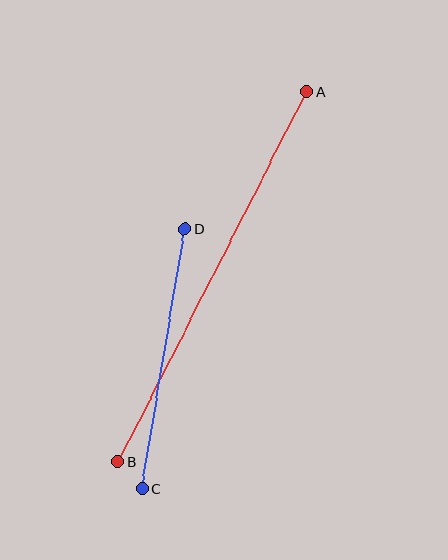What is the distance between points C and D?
The distance is approximately 263 pixels.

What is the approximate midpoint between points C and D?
The midpoint is at approximately (164, 359) pixels.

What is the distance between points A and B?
The distance is approximately 416 pixels.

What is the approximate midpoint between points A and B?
The midpoint is at approximately (212, 277) pixels.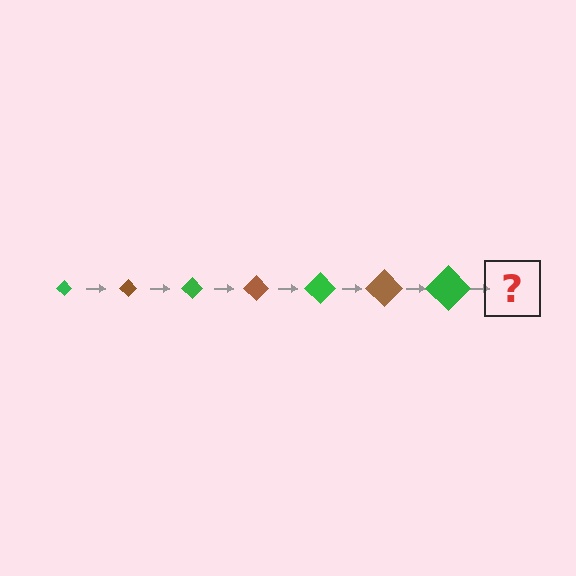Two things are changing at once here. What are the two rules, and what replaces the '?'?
The two rules are that the diamond grows larger each step and the color cycles through green and brown. The '?' should be a brown diamond, larger than the previous one.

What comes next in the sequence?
The next element should be a brown diamond, larger than the previous one.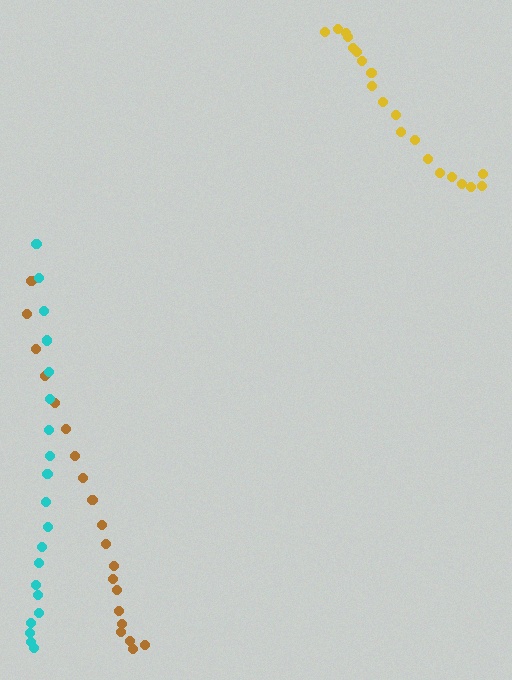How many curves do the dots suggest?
There are 3 distinct paths.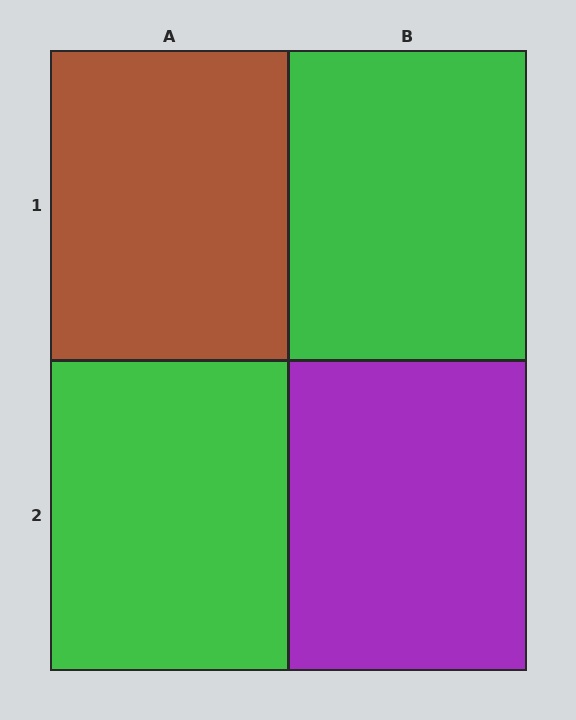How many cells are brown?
1 cell is brown.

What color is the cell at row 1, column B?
Green.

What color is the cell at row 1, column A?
Brown.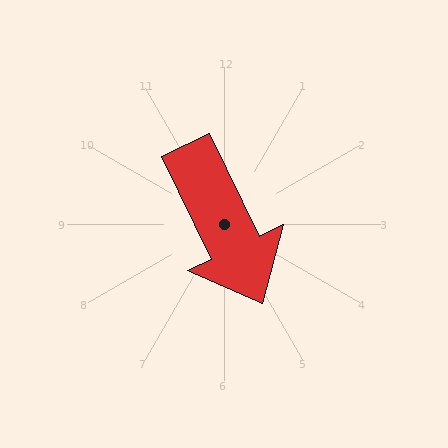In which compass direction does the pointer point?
Southeast.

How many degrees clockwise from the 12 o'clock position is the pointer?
Approximately 154 degrees.